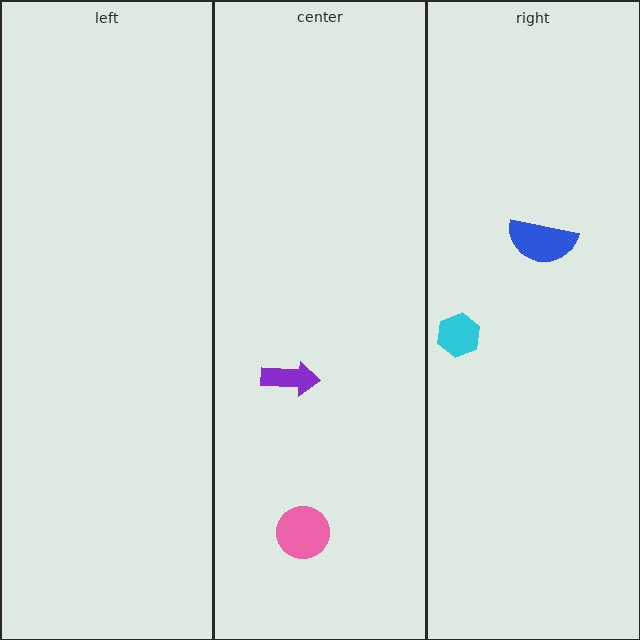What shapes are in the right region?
The cyan hexagon, the blue semicircle.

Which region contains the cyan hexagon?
The right region.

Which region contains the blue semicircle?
The right region.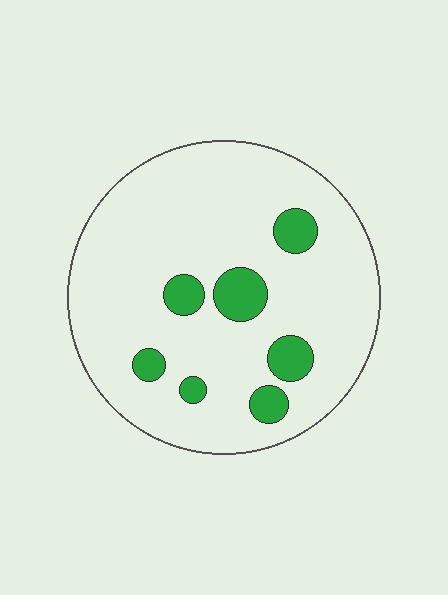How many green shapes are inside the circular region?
7.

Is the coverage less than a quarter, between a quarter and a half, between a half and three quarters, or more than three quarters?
Less than a quarter.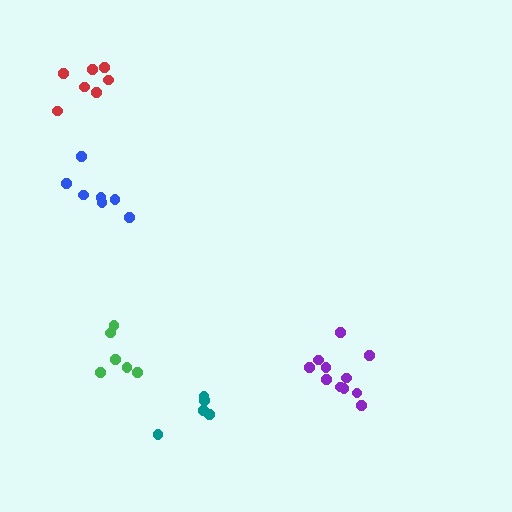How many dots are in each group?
Group 1: 11 dots, Group 2: 6 dots, Group 3: 5 dots, Group 4: 7 dots, Group 5: 7 dots (36 total).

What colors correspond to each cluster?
The clusters are colored: purple, green, teal, blue, red.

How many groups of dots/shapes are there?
There are 5 groups.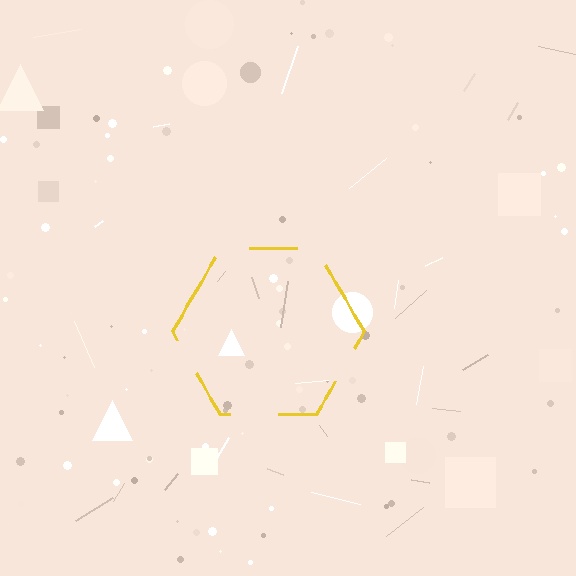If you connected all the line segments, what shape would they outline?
They would outline a hexagon.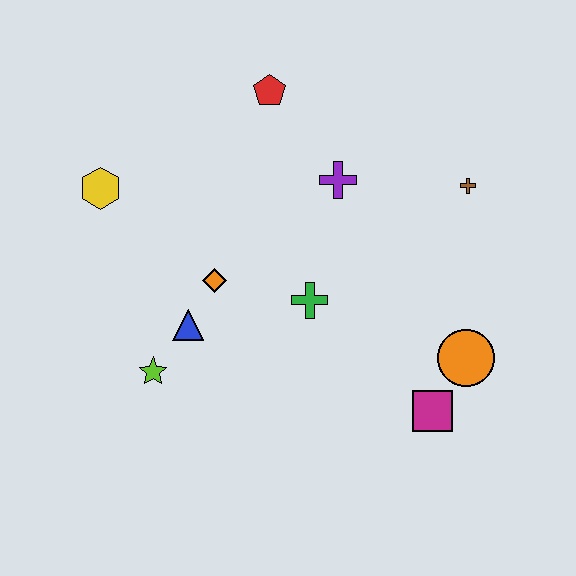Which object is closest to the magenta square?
The orange circle is closest to the magenta square.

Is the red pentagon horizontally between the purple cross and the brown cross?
No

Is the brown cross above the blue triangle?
Yes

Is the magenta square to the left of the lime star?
No